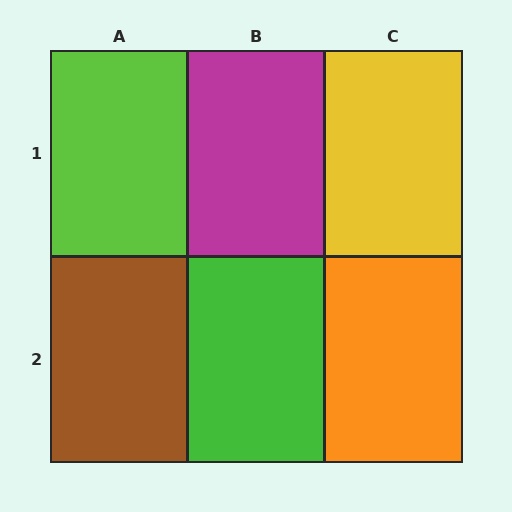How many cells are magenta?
1 cell is magenta.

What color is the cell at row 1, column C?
Yellow.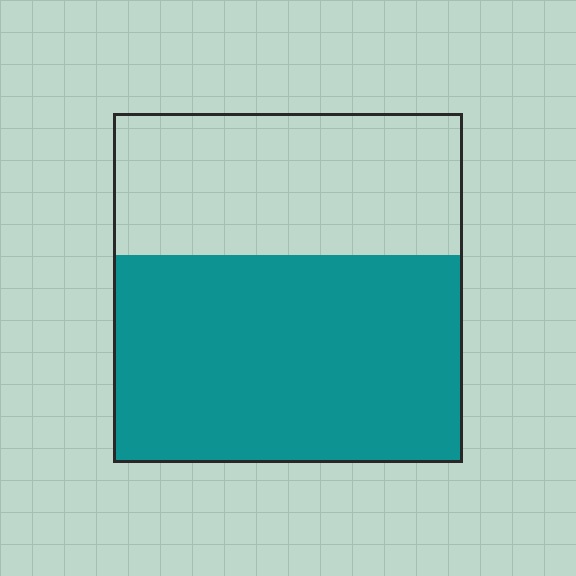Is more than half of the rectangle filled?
Yes.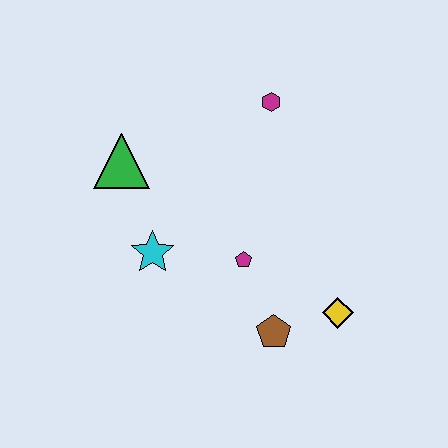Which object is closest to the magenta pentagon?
The brown pentagon is closest to the magenta pentagon.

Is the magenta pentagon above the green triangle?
No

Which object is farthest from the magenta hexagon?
The brown pentagon is farthest from the magenta hexagon.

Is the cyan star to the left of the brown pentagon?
Yes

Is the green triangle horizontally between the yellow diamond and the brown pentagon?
No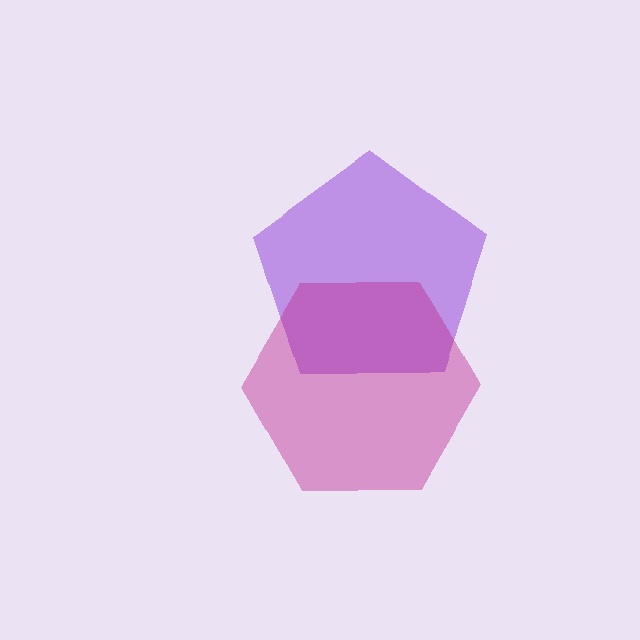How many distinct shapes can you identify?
There are 2 distinct shapes: a purple pentagon, a magenta hexagon.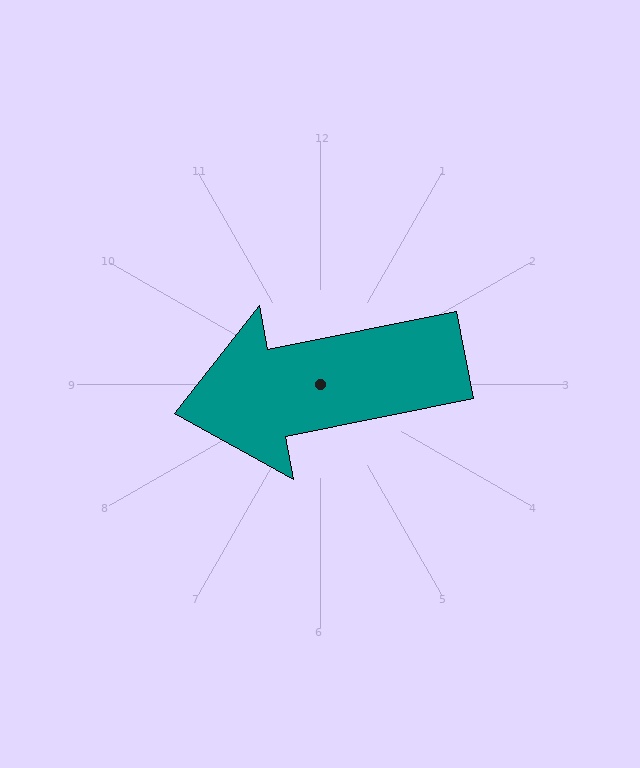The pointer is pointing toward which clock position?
Roughly 9 o'clock.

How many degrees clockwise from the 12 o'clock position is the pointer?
Approximately 259 degrees.